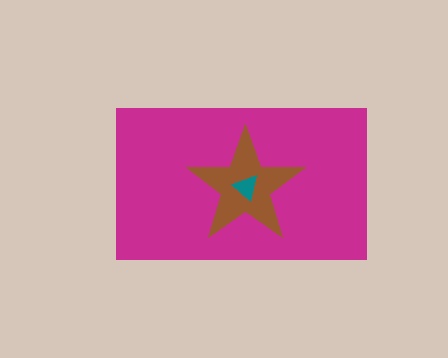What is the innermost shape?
The teal triangle.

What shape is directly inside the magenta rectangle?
The brown star.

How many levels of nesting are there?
3.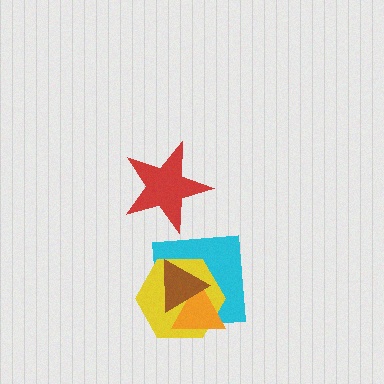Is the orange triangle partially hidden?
Yes, it is partially covered by another shape.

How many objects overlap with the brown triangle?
3 objects overlap with the brown triangle.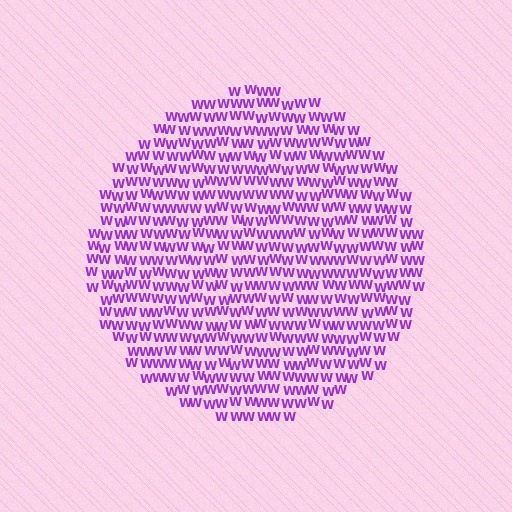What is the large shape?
The large shape is a circle.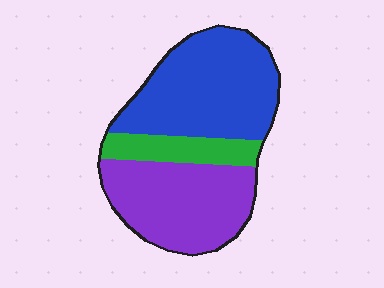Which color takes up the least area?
Green, at roughly 15%.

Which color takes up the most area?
Blue, at roughly 45%.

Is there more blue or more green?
Blue.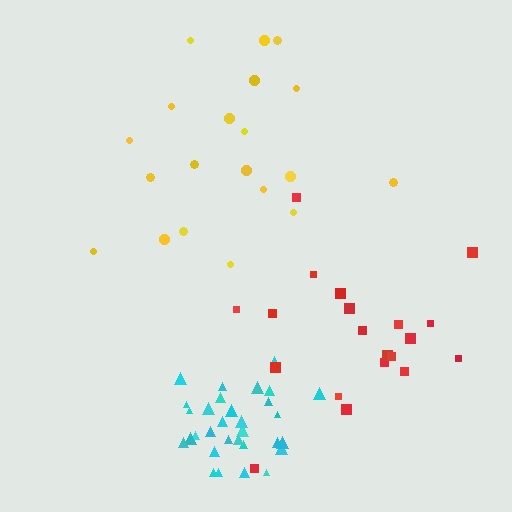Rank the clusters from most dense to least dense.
cyan, red, yellow.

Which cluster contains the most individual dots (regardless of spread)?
Cyan (31).